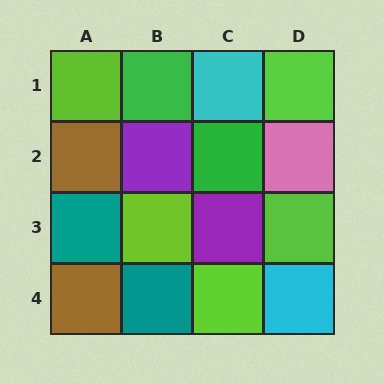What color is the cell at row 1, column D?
Lime.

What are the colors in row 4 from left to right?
Brown, teal, lime, cyan.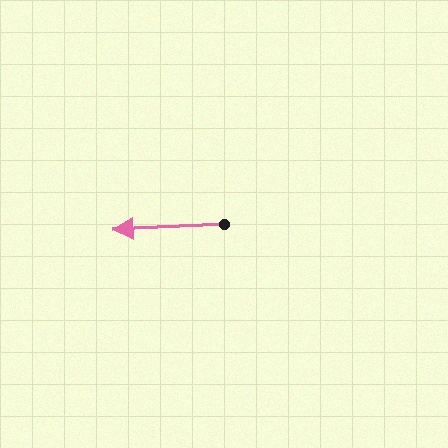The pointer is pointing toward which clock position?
Roughly 9 o'clock.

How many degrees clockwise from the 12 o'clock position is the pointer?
Approximately 267 degrees.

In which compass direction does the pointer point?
West.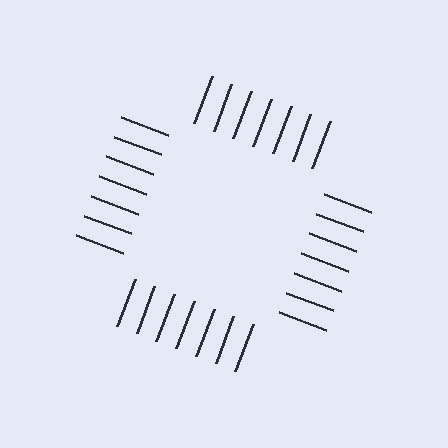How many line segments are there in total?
28 — 7 along each of the 4 edges.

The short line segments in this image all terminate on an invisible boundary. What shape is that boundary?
An illusory square — the line segments terminate on its edges but no continuous stroke is drawn.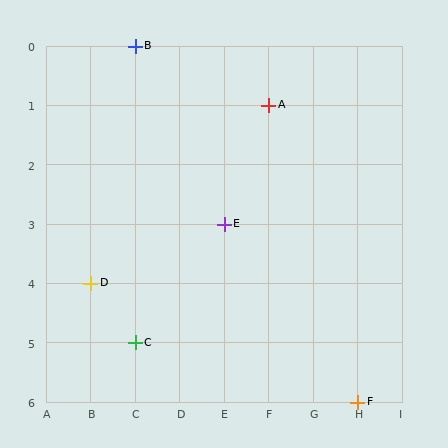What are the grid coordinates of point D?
Point D is at grid coordinates (B, 4).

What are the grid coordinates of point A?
Point A is at grid coordinates (F, 1).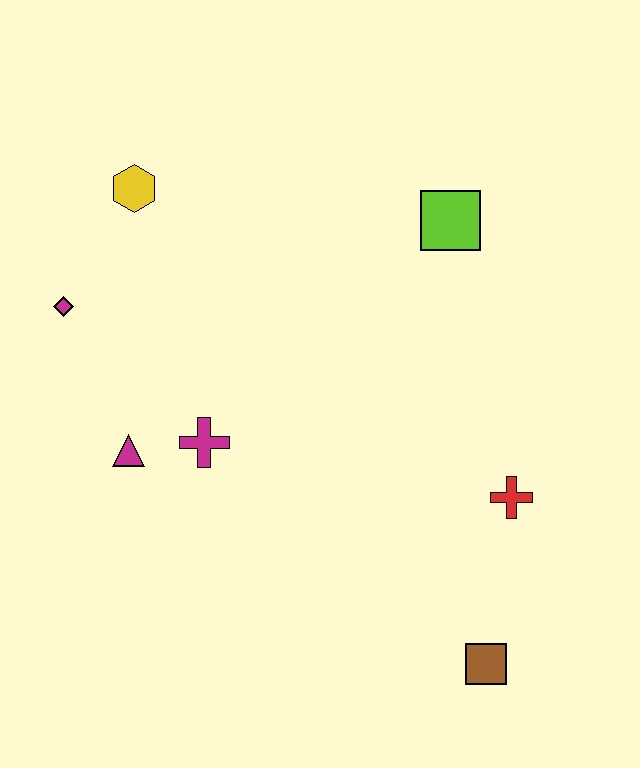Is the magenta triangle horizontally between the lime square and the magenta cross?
No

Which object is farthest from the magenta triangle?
The brown square is farthest from the magenta triangle.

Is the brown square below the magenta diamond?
Yes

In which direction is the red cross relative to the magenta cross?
The red cross is to the right of the magenta cross.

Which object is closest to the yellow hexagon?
The magenta diamond is closest to the yellow hexagon.